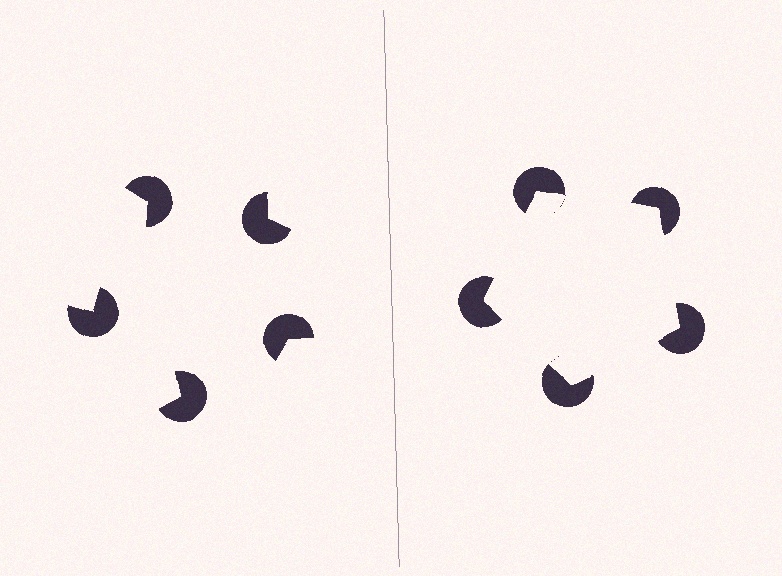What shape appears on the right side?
An illusory pentagon.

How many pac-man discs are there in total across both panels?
10 — 5 on each side.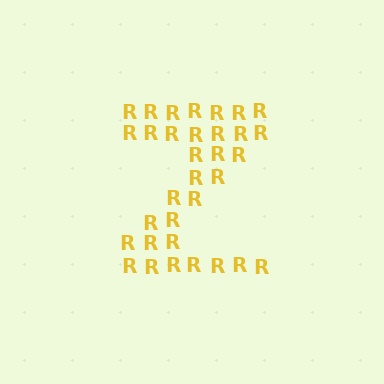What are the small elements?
The small elements are letter R's.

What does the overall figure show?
The overall figure shows the letter Z.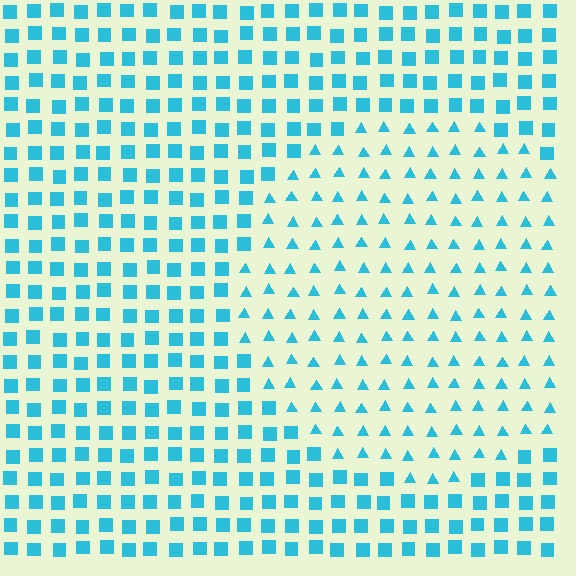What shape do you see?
I see a circle.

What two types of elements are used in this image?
The image uses triangles inside the circle region and squares outside it.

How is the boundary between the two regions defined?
The boundary is defined by a change in element shape: triangles inside vs. squares outside. All elements share the same color and spacing.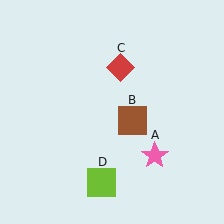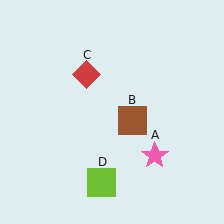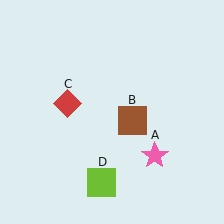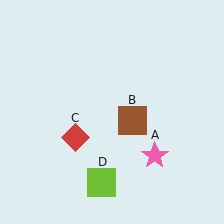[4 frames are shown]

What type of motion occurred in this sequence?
The red diamond (object C) rotated counterclockwise around the center of the scene.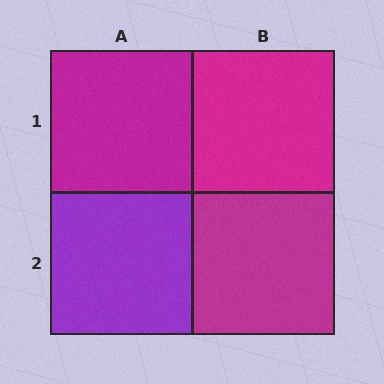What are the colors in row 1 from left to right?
Magenta, magenta.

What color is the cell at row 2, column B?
Magenta.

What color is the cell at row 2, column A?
Purple.